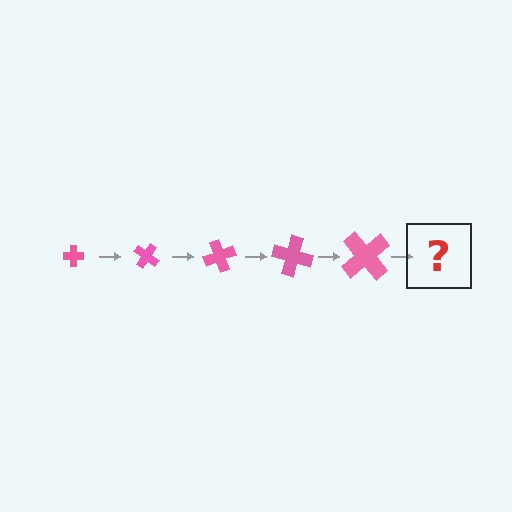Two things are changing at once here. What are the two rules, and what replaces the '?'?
The two rules are that the cross grows larger each step and it rotates 35 degrees each step. The '?' should be a cross, larger than the previous one and rotated 175 degrees from the start.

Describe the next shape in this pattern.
It should be a cross, larger than the previous one and rotated 175 degrees from the start.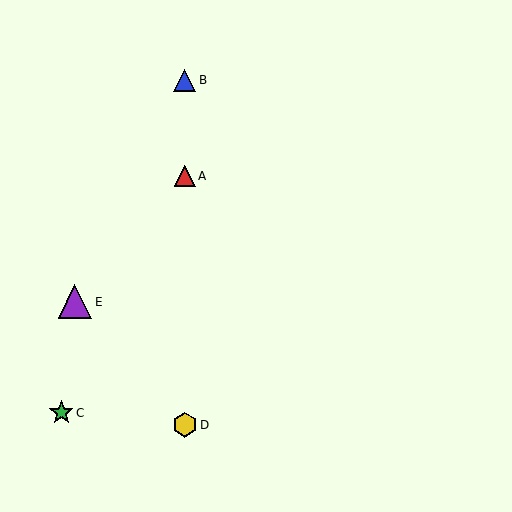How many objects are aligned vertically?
3 objects (A, B, D) are aligned vertically.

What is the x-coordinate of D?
Object D is at x≈185.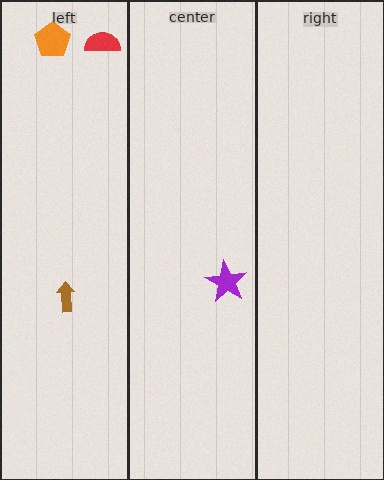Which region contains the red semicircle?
The left region.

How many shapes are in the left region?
3.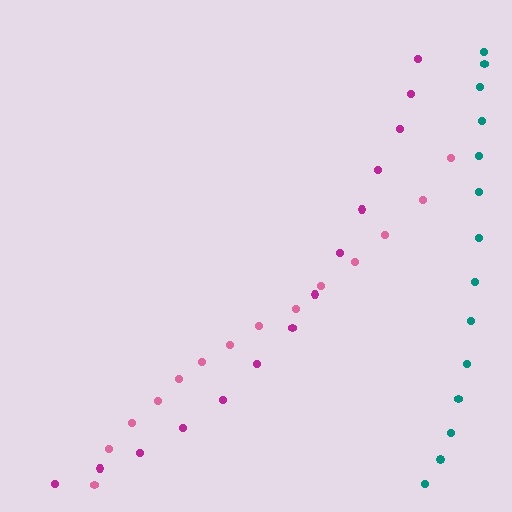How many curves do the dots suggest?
There are 3 distinct paths.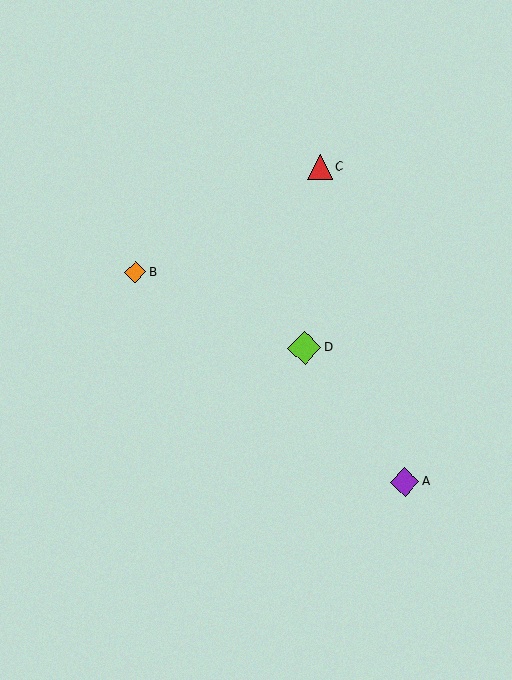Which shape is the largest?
The lime diamond (labeled D) is the largest.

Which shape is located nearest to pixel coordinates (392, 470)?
The purple diamond (labeled A) at (405, 482) is nearest to that location.